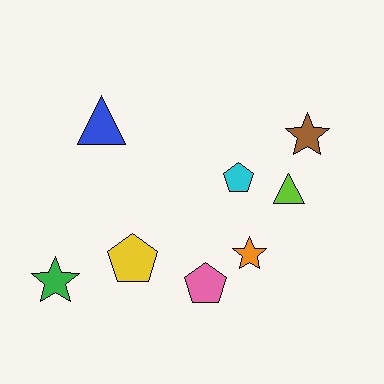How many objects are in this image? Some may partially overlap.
There are 8 objects.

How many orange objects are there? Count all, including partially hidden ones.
There is 1 orange object.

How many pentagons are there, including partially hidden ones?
There are 3 pentagons.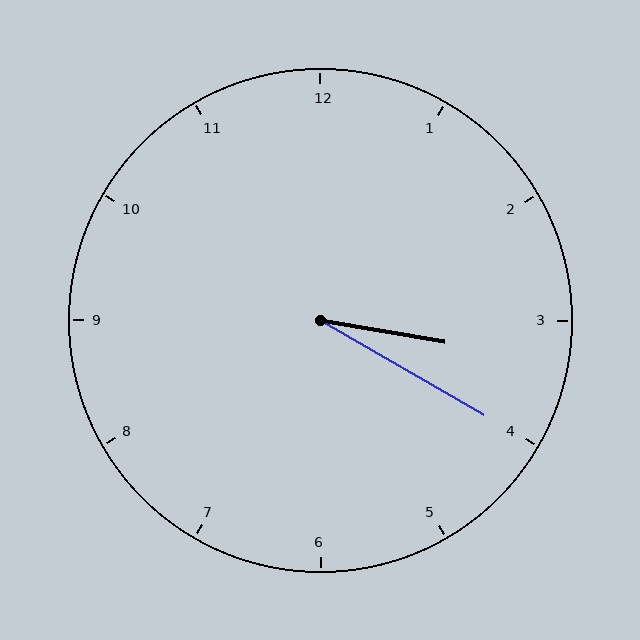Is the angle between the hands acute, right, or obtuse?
It is acute.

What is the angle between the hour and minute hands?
Approximately 20 degrees.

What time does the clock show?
3:20.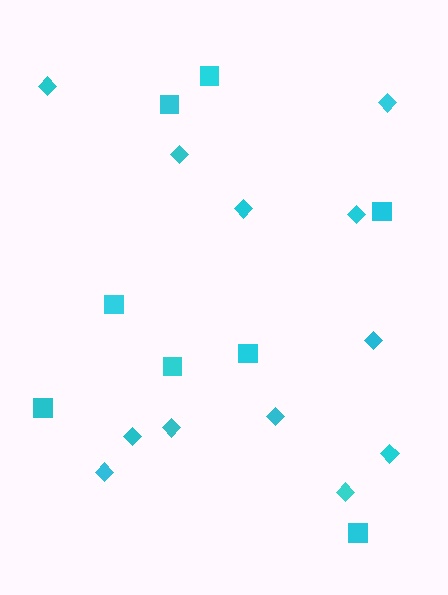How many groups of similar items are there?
There are 2 groups: one group of squares (8) and one group of diamonds (12).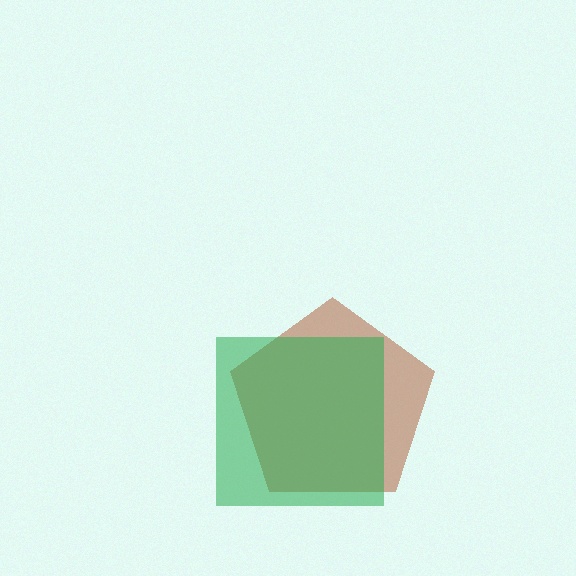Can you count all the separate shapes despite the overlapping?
Yes, there are 2 separate shapes.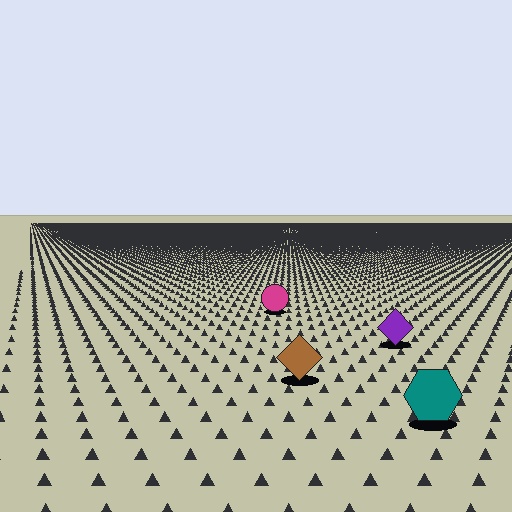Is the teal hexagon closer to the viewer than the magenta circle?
Yes. The teal hexagon is closer — you can tell from the texture gradient: the ground texture is coarser near it.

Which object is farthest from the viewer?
The magenta circle is farthest from the viewer. It appears smaller and the ground texture around it is denser.